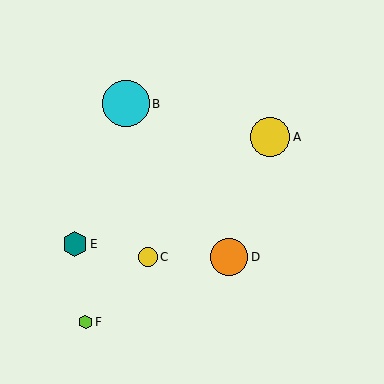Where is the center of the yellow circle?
The center of the yellow circle is at (148, 257).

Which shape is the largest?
The cyan circle (labeled B) is the largest.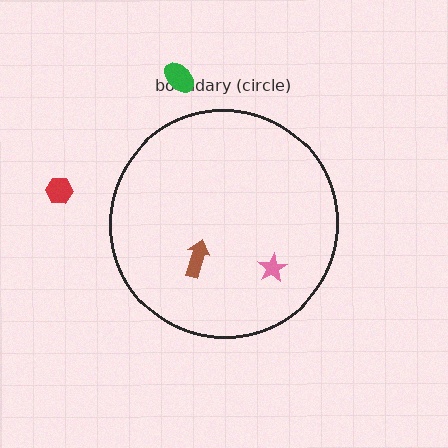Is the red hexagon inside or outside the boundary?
Outside.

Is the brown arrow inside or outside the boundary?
Inside.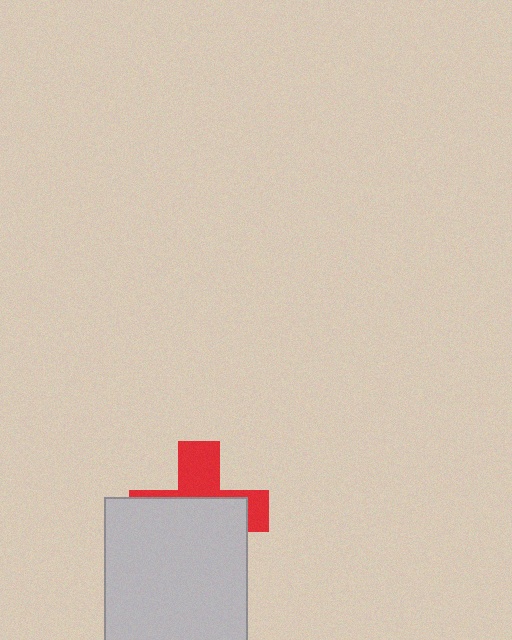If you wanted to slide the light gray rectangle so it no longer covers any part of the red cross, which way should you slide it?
Slide it down — that is the most direct way to separate the two shapes.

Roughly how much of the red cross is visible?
A small part of it is visible (roughly 39%).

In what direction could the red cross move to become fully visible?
The red cross could move up. That would shift it out from behind the light gray rectangle entirely.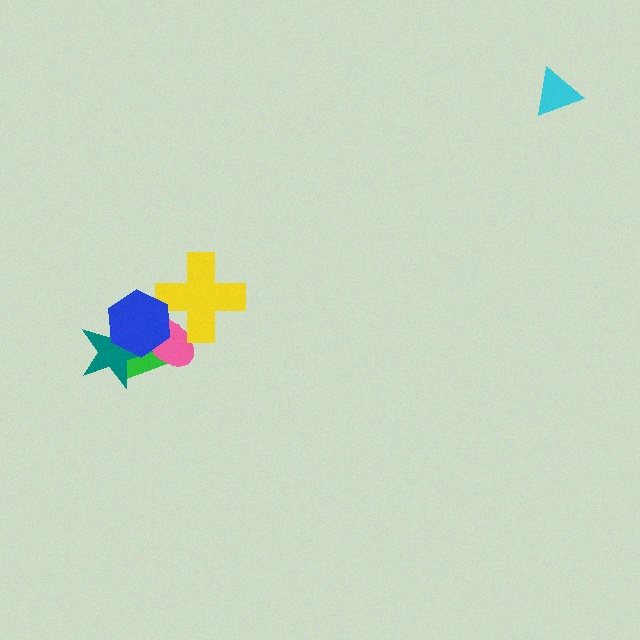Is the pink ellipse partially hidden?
Yes, it is partially covered by another shape.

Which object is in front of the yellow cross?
The blue hexagon is in front of the yellow cross.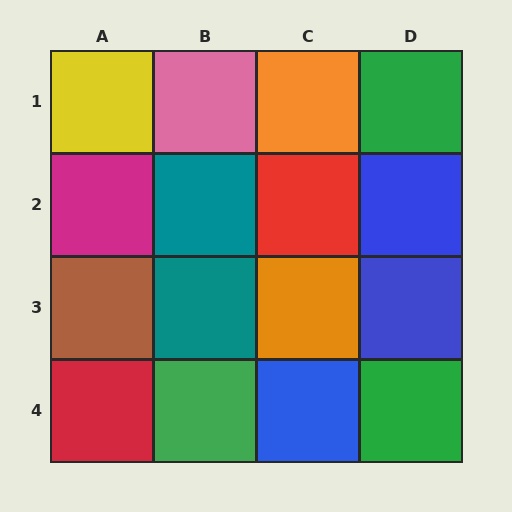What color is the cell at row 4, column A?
Red.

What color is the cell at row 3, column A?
Brown.